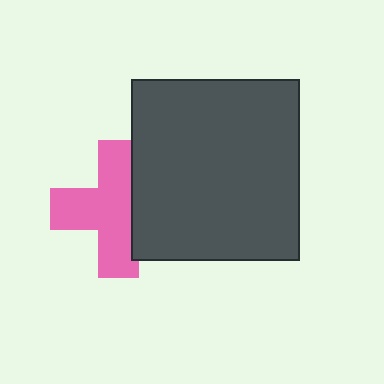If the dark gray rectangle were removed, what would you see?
You would see the complete pink cross.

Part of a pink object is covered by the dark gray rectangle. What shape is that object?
It is a cross.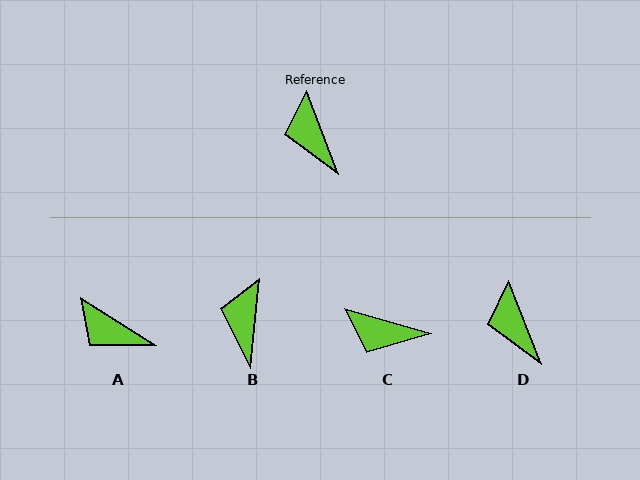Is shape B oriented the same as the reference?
No, it is off by about 27 degrees.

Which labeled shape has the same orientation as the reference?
D.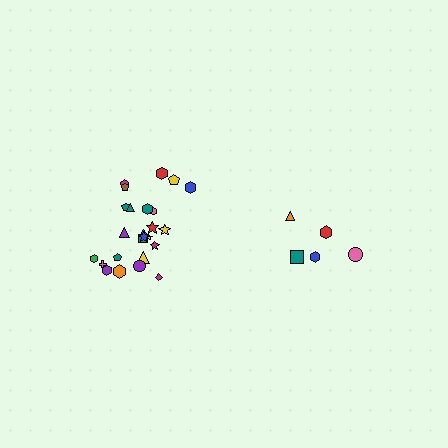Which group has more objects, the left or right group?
The left group.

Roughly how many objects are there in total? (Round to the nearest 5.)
Roughly 30 objects in total.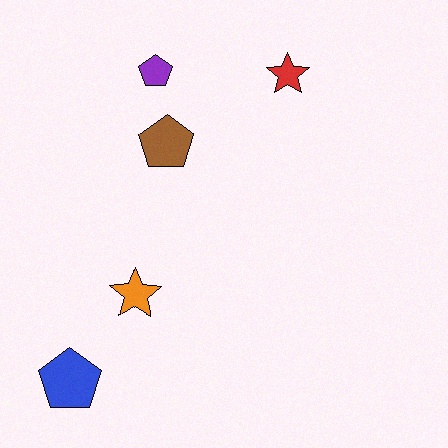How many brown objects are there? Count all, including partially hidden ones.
There is 1 brown object.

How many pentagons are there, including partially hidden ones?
There are 3 pentagons.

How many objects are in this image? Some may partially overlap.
There are 5 objects.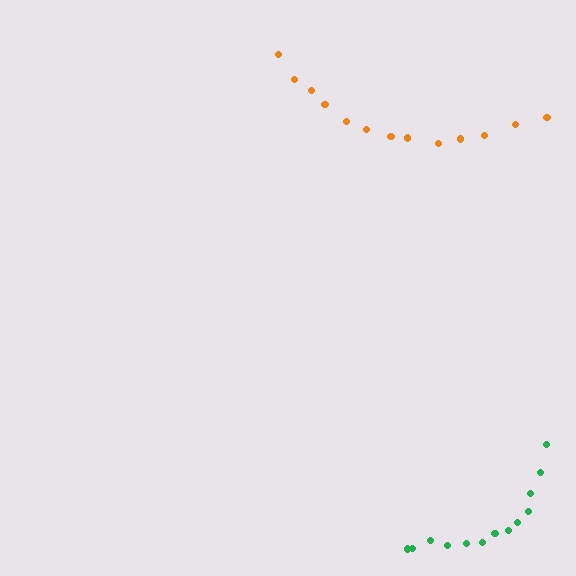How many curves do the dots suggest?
There are 2 distinct paths.